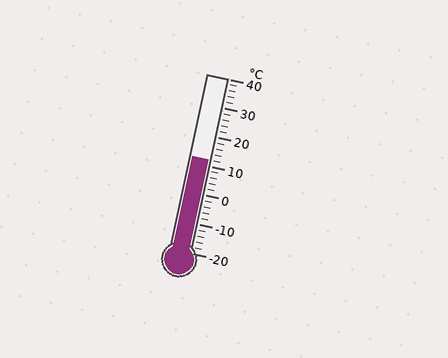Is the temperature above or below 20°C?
The temperature is below 20°C.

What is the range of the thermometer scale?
The thermometer scale ranges from -20°C to 40°C.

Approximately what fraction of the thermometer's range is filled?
The thermometer is filled to approximately 55% of its range.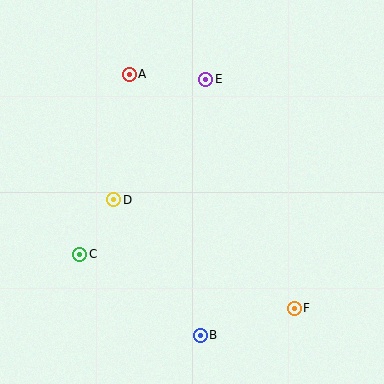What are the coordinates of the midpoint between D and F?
The midpoint between D and F is at (204, 254).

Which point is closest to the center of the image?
Point D at (114, 200) is closest to the center.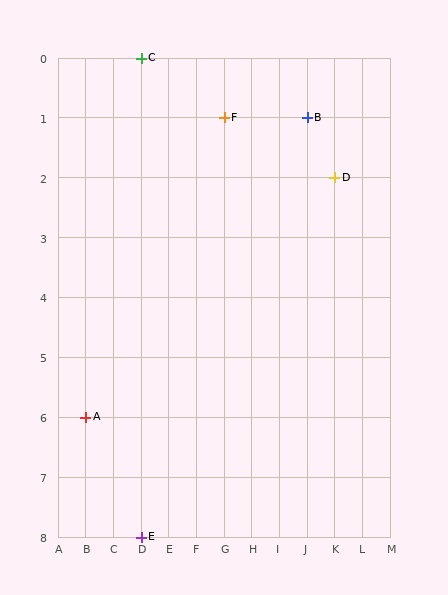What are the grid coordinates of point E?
Point E is at grid coordinates (D, 8).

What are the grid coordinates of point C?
Point C is at grid coordinates (D, 0).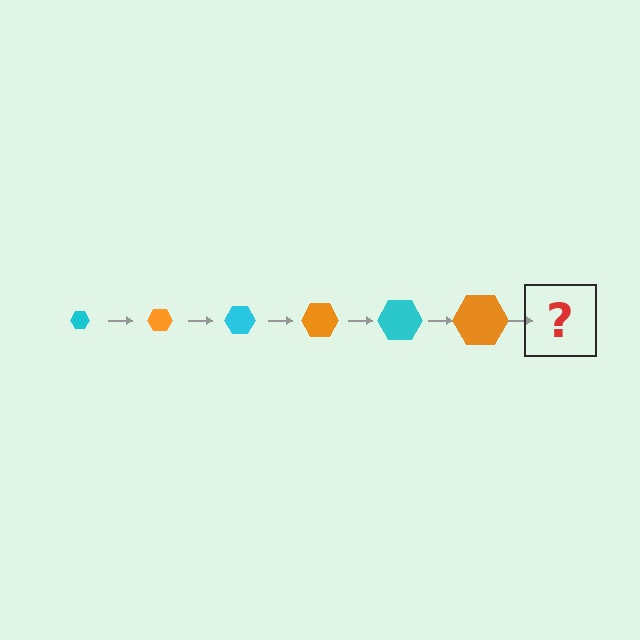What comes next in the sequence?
The next element should be a cyan hexagon, larger than the previous one.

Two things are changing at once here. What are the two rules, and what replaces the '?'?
The two rules are that the hexagon grows larger each step and the color cycles through cyan and orange. The '?' should be a cyan hexagon, larger than the previous one.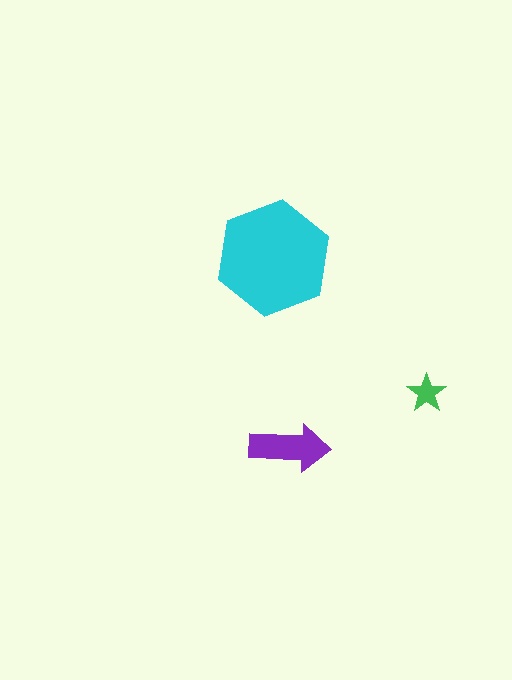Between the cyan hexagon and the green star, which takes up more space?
The cyan hexagon.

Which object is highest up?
The cyan hexagon is topmost.